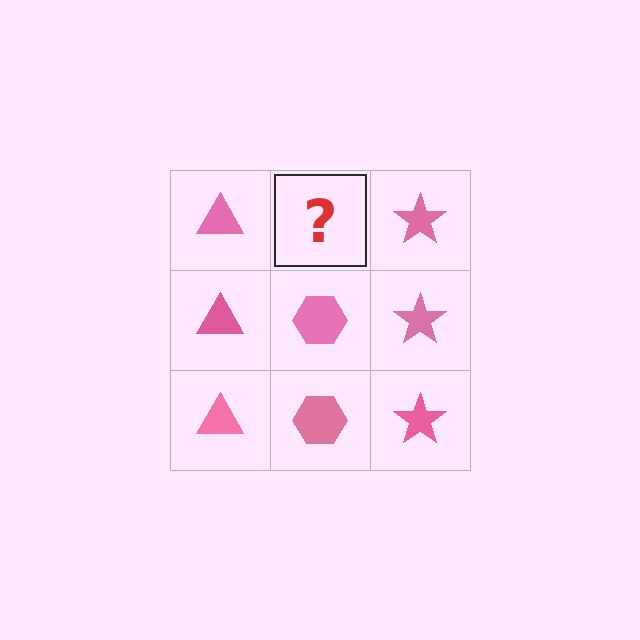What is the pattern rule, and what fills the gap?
The rule is that each column has a consistent shape. The gap should be filled with a pink hexagon.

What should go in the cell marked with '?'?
The missing cell should contain a pink hexagon.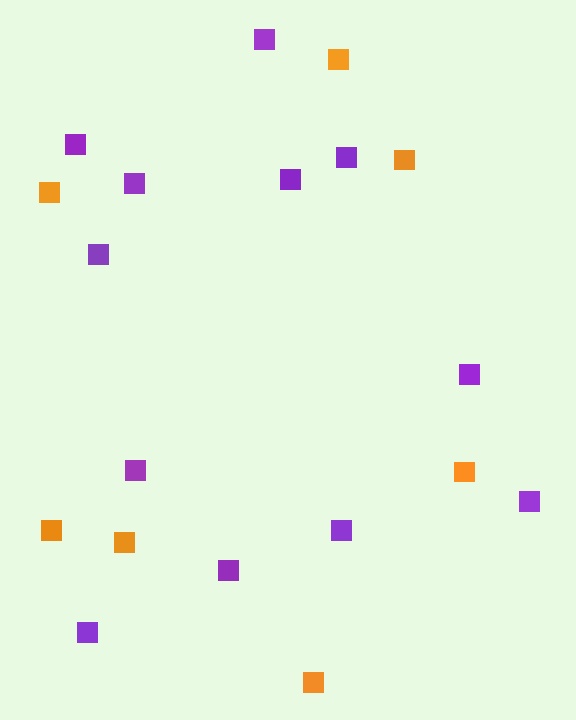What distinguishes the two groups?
There are 2 groups: one group of orange squares (7) and one group of purple squares (12).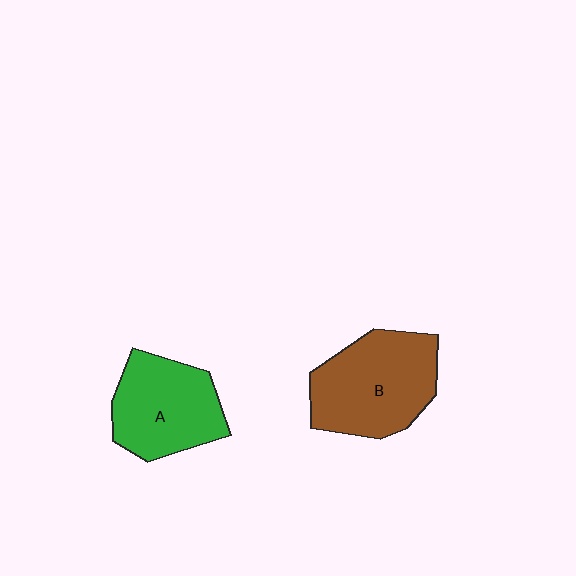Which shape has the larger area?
Shape B (brown).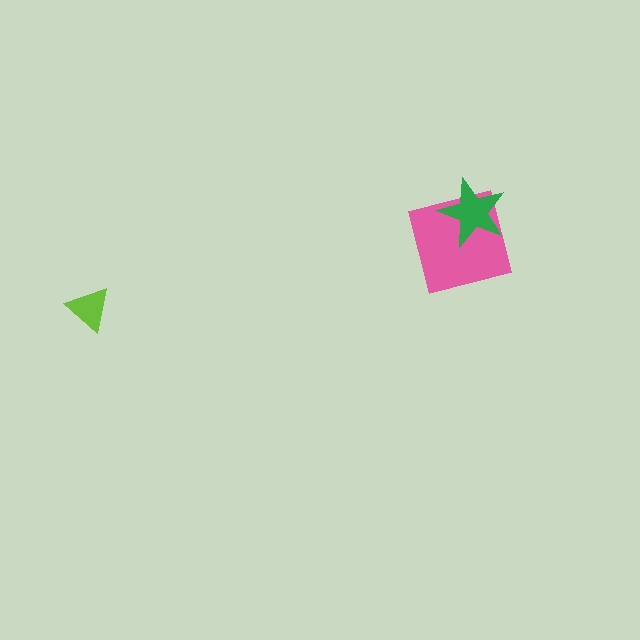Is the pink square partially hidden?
Yes, it is partially covered by another shape.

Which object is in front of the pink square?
The green star is in front of the pink square.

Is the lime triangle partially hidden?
No, no other shape covers it.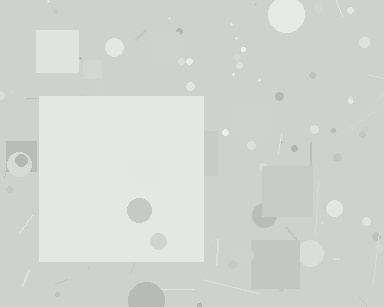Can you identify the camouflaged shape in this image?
The camouflaged shape is a square.